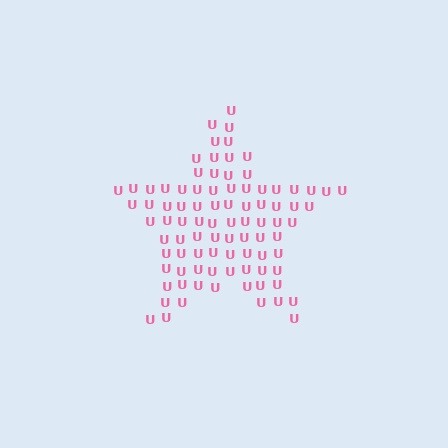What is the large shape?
The large shape is a star.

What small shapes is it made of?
It is made of small letter U's.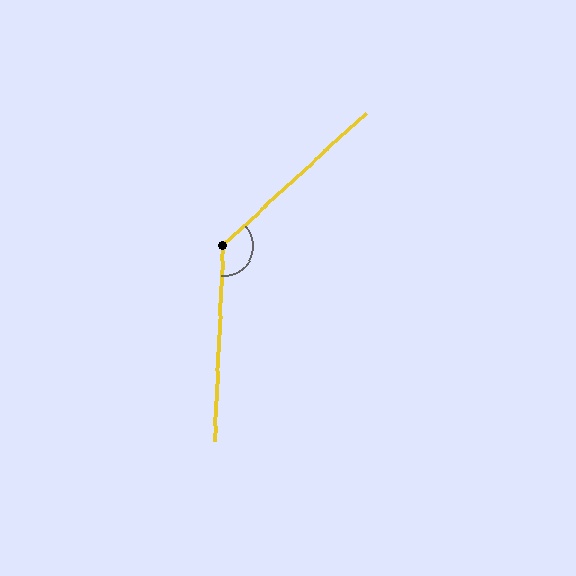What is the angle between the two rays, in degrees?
Approximately 135 degrees.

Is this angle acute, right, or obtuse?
It is obtuse.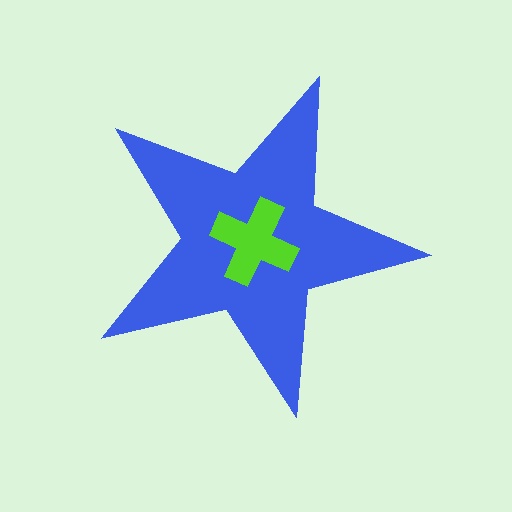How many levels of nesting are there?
2.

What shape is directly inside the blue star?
The lime cross.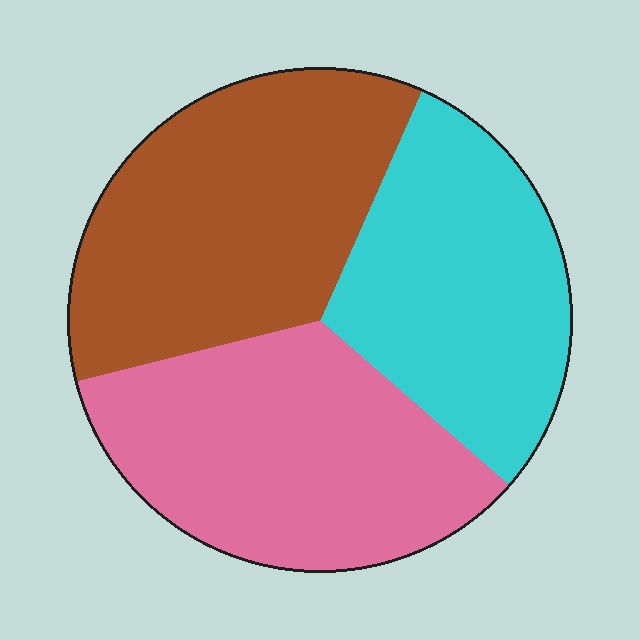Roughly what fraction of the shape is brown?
Brown covers 36% of the shape.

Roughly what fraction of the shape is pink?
Pink covers roughly 35% of the shape.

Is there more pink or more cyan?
Pink.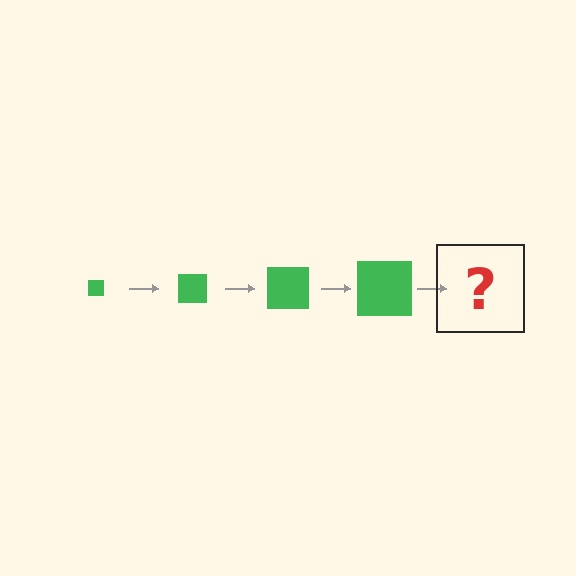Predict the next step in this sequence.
The next step is a green square, larger than the previous one.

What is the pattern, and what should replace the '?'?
The pattern is that the square gets progressively larger each step. The '?' should be a green square, larger than the previous one.